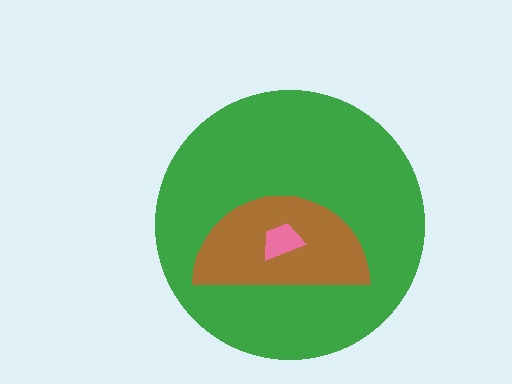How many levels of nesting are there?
3.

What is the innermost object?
The pink trapezoid.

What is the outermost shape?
The green circle.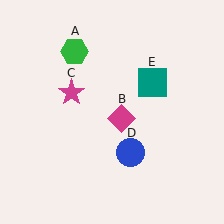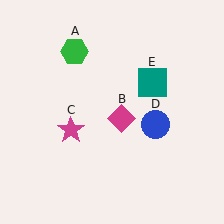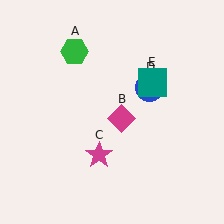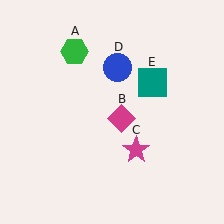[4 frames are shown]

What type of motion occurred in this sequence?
The magenta star (object C), blue circle (object D) rotated counterclockwise around the center of the scene.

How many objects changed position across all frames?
2 objects changed position: magenta star (object C), blue circle (object D).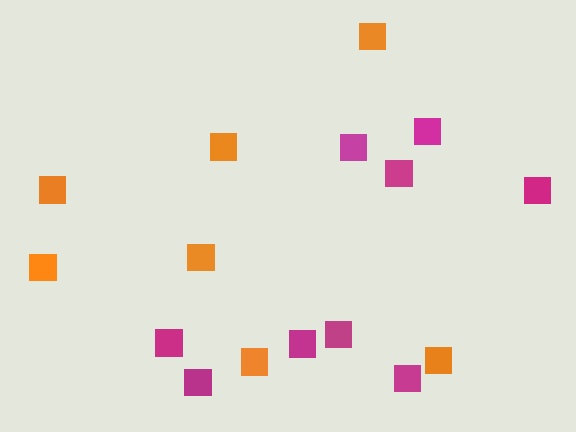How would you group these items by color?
There are 2 groups: one group of magenta squares (9) and one group of orange squares (7).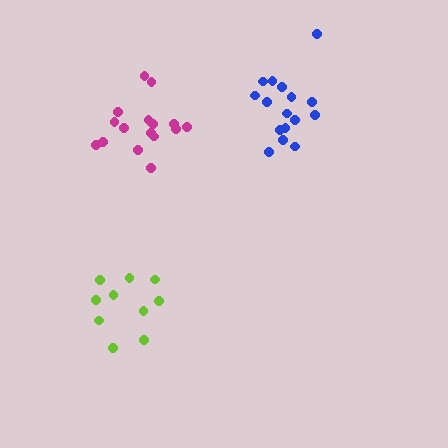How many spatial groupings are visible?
There are 3 spatial groupings.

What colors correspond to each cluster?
The clusters are colored: blue, lime, magenta.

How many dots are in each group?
Group 1: 16 dots, Group 2: 10 dots, Group 3: 16 dots (42 total).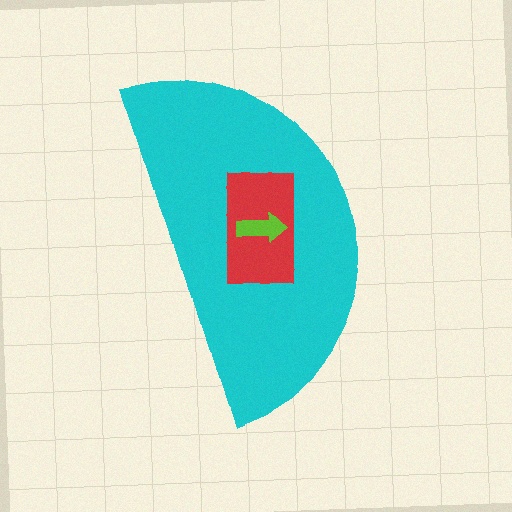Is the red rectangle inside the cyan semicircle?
Yes.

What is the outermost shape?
The cyan semicircle.